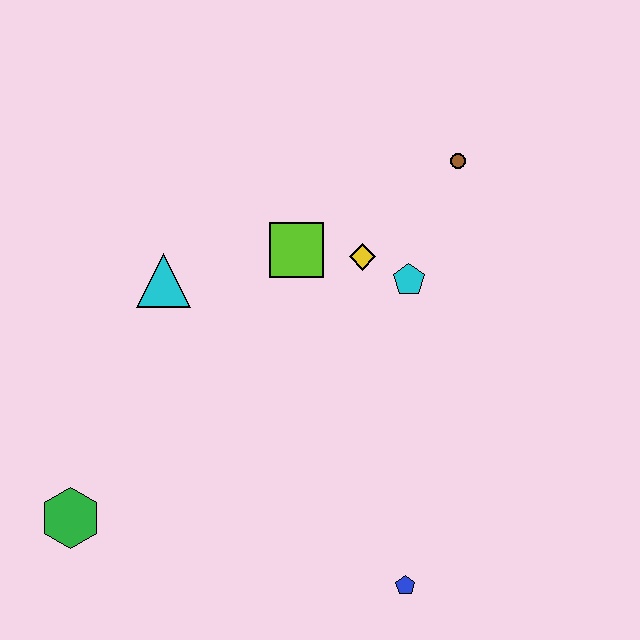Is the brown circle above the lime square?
Yes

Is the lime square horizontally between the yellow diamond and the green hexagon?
Yes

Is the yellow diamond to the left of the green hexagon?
No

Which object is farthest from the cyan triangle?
The blue pentagon is farthest from the cyan triangle.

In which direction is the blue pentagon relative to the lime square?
The blue pentagon is below the lime square.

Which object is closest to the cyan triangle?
The lime square is closest to the cyan triangle.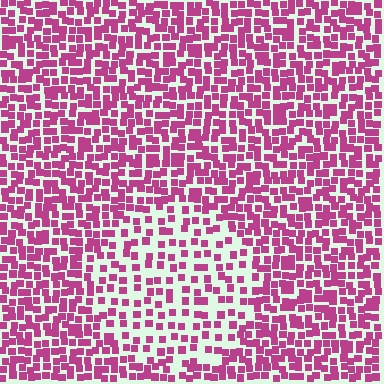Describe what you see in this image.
The image contains small magenta elements arranged at two different densities. A circle-shaped region is visible where the elements are less densely packed than the surrounding area.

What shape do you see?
I see a circle.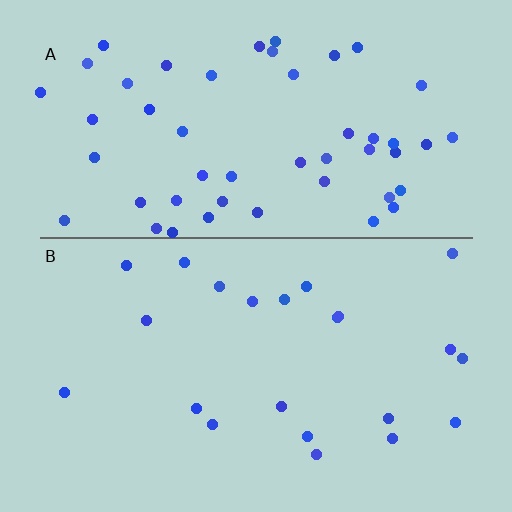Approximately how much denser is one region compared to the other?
Approximately 2.3× — region A over region B.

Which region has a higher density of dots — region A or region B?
A (the top).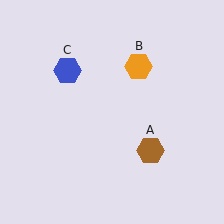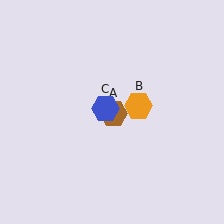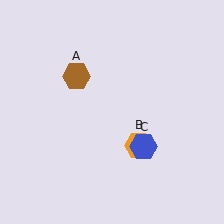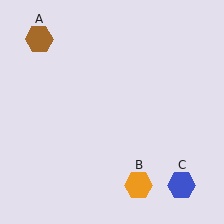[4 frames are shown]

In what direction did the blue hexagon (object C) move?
The blue hexagon (object C) moved down and to the right.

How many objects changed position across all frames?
3 objects changed position: brown hexagon (object A), orange hexagon (object B), blue hexagon (object C).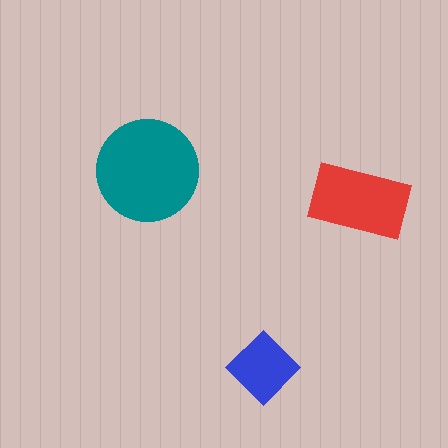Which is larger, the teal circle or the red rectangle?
The teal circle.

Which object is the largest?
The teal circle.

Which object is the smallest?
The blue diamond.